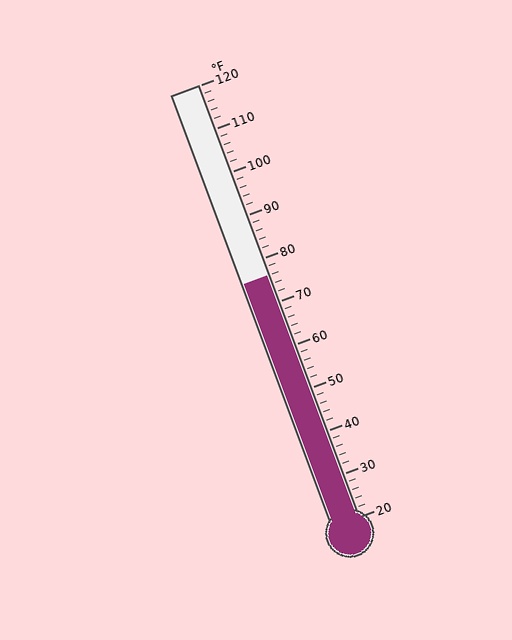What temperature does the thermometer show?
The thermometer shows approximately 76°F.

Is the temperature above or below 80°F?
The temperature is below 80°F.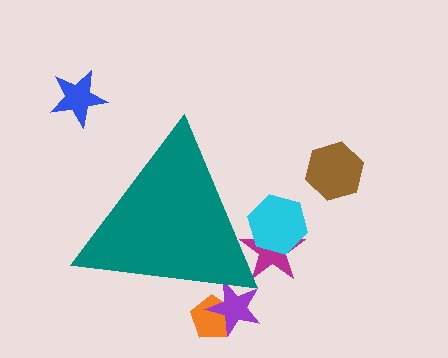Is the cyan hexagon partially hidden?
Yes, the cyan hexagon is partially hidden behind the teal triangle.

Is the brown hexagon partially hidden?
No, the brown hexagon is fully visible.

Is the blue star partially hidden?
No, the blue star is fully visible.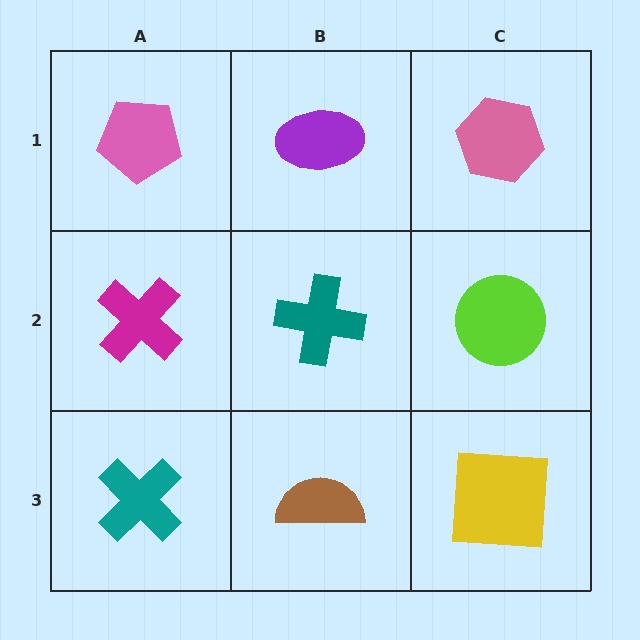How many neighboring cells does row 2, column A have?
3.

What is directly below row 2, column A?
A teal cross.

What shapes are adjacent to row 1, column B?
A teal cross (row 2, column B), a pink pentagon (row 1, column A), a pink hexagon (row 1, column C).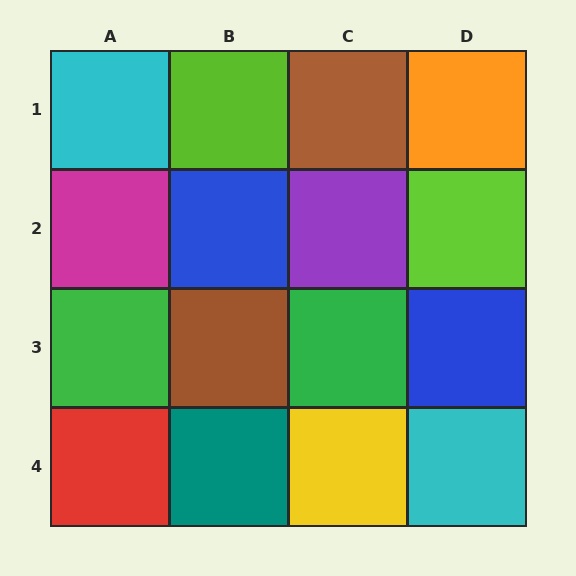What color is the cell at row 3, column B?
Brown.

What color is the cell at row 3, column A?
Green.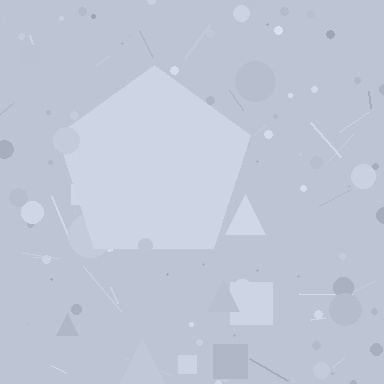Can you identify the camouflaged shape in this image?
The camouflaged shape is a pentagon.